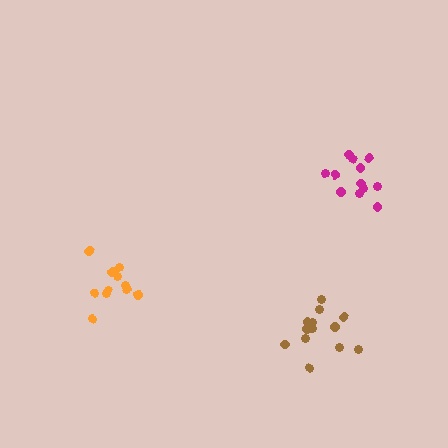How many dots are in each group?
Group 1: 13 dots, Group 2: 12 dots, Group 3: 11 dots (36 total).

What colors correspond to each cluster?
The clusters are colored: brown, magenta, orange.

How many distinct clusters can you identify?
There are 3 distinct clusters.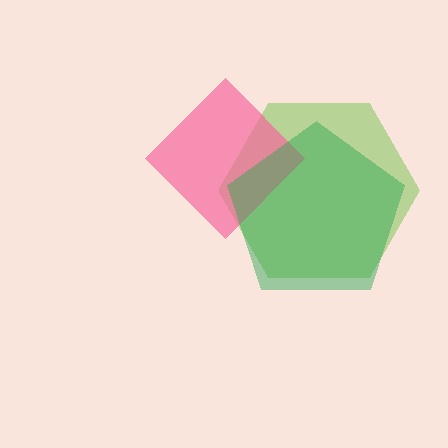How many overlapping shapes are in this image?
There are 3 overlapping shapes in the image.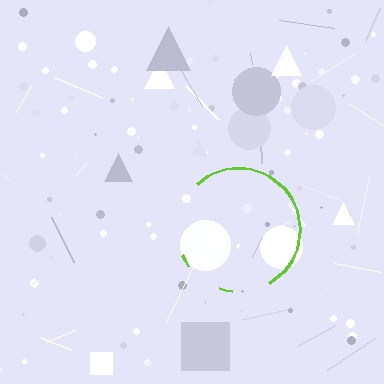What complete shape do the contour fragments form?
The contour fragments form a circle.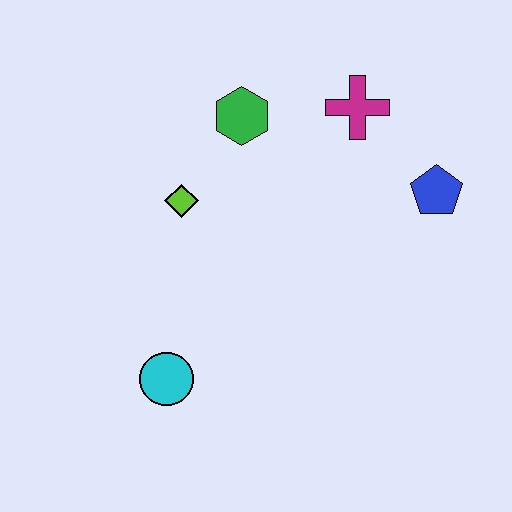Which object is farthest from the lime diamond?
The blue pentagon is farthest from the lime diamond.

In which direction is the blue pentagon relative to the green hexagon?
The blue pentagon is to the right of the green hexagon.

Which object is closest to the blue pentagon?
The magenta cross is closest to the blue pentagon.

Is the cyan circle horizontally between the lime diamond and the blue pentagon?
No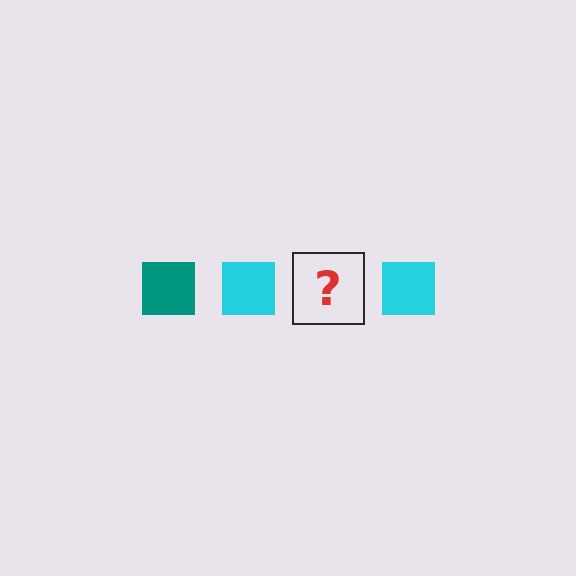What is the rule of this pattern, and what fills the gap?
The rule is that the pattern cycles through teal, cyan squares. The gap should be filled with a teal square.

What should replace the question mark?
The question mark should be replaced with a teal square.